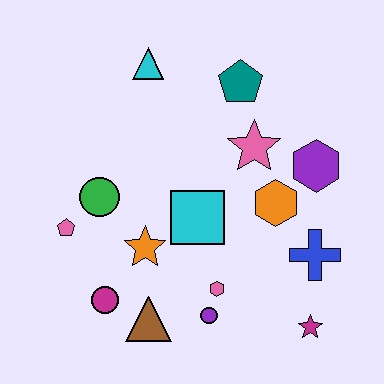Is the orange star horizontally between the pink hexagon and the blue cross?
No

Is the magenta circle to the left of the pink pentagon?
No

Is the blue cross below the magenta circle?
No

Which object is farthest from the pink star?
The magenta circle is farthest from the pink star.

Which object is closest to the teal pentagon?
The pink star is closest to the teal pentagon.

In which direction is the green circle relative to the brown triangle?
The green circle is above the brown triangle.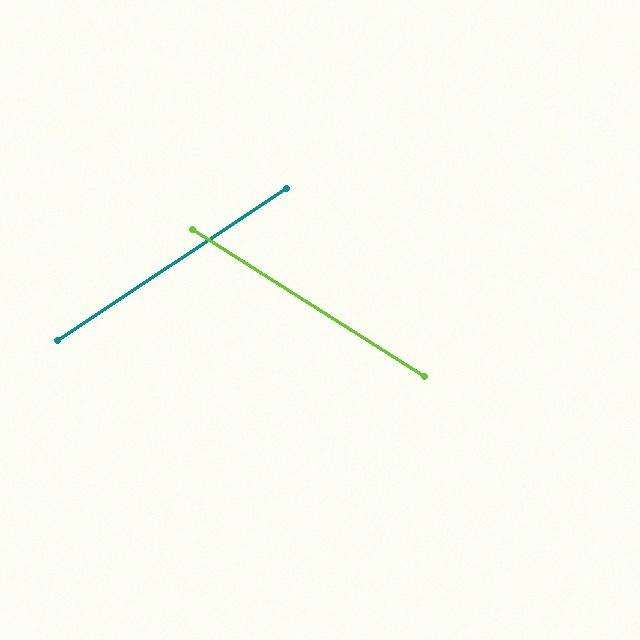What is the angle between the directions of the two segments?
Approximately 66 degrees.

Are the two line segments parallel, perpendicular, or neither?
Neither parallel nor perpendicular — they differ by about 66°.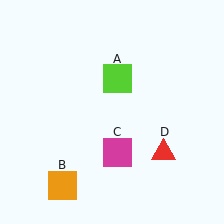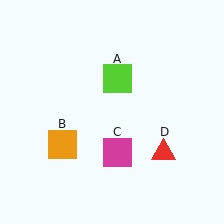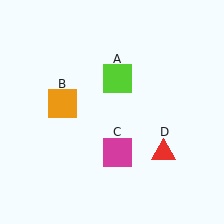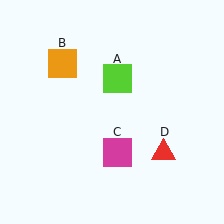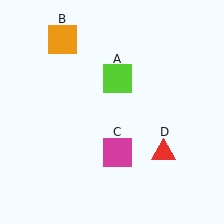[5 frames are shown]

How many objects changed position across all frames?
1 object changed position: orange square (object B).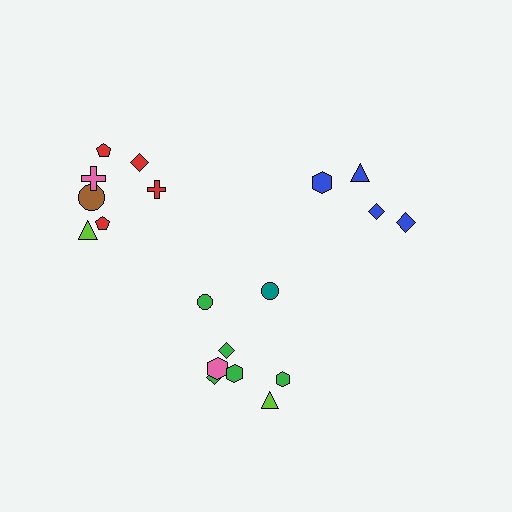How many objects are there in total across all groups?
There are 19 objects.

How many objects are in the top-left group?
There are 7 objects.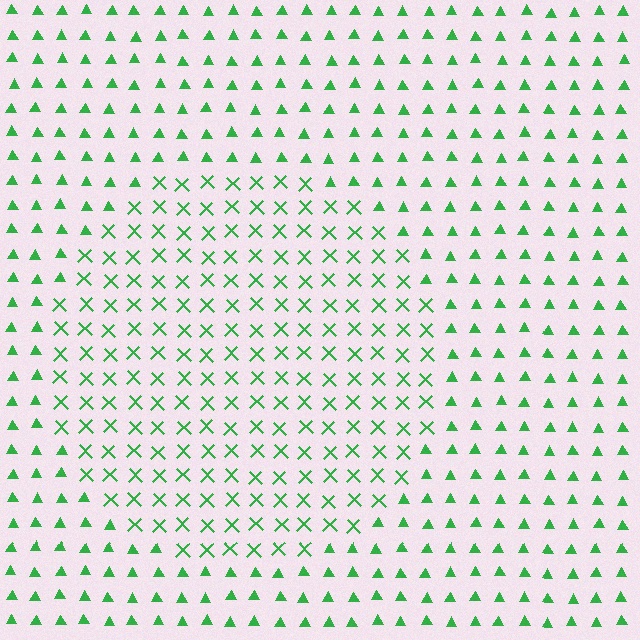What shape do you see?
I see a circle.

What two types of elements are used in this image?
The image uses X marks inside the circle region and triangles outside it.